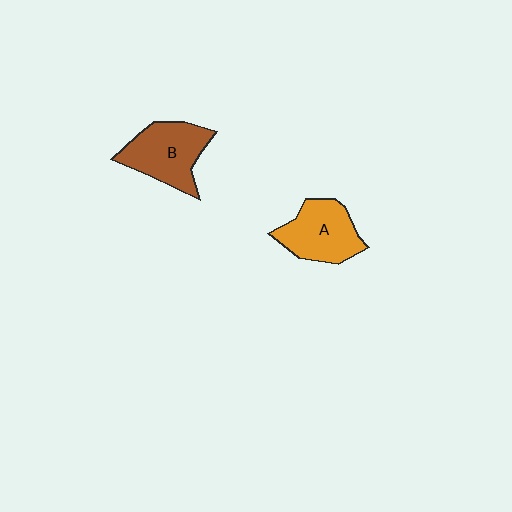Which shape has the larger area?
Shape B (brown).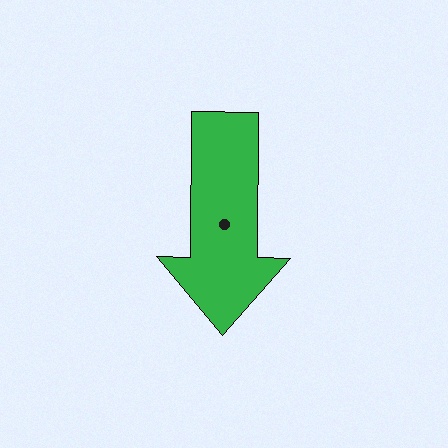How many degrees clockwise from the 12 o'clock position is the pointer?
Approximately 181 degrees.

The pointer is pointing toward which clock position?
Roughly 6 o'clock.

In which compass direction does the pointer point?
South.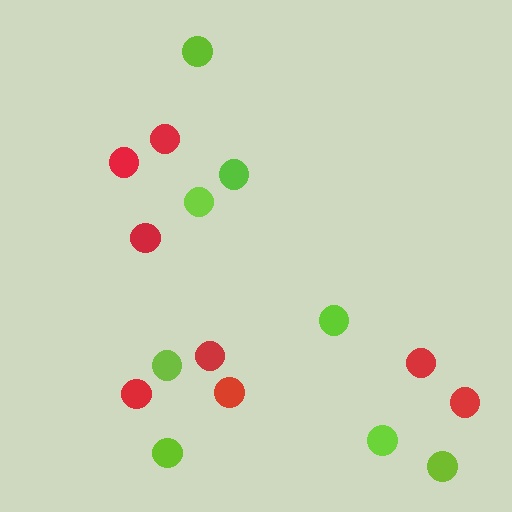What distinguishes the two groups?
There are 2 groups: one group of red circles (8) and one group of lime circles (8).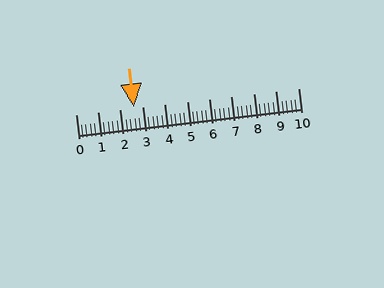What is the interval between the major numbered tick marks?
The major tick marks are spaced 1 units apart.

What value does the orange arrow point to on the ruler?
The orange arrow points to approximately 2.6.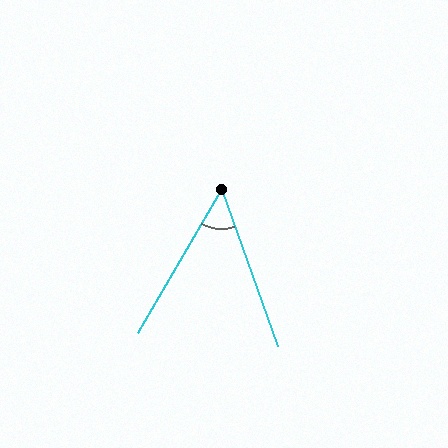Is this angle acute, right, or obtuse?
It is acute.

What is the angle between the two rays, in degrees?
Approximately 50 degrees.